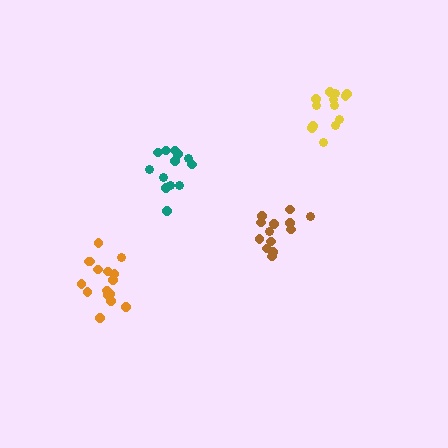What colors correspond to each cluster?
The clusters are colored: brown, teal, orange, yellow.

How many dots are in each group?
Group 1: 13 dots, Group 2: 13 dots, Group 3: 17 dots, Group 4: 13 dots (56 total).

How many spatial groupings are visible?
There are 4 spatial groupings.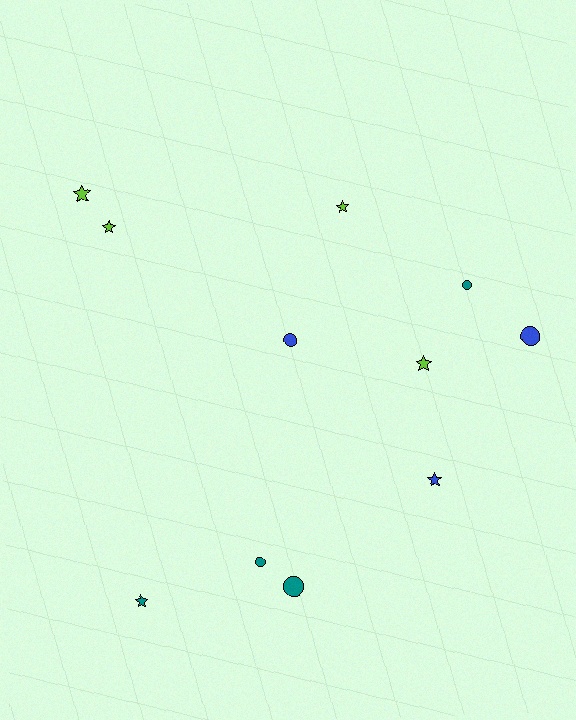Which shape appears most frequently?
Star, with 6 objects.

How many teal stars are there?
There is 1 teal star.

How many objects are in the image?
There are 11 objects.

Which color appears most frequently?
Teal, with 4 objects.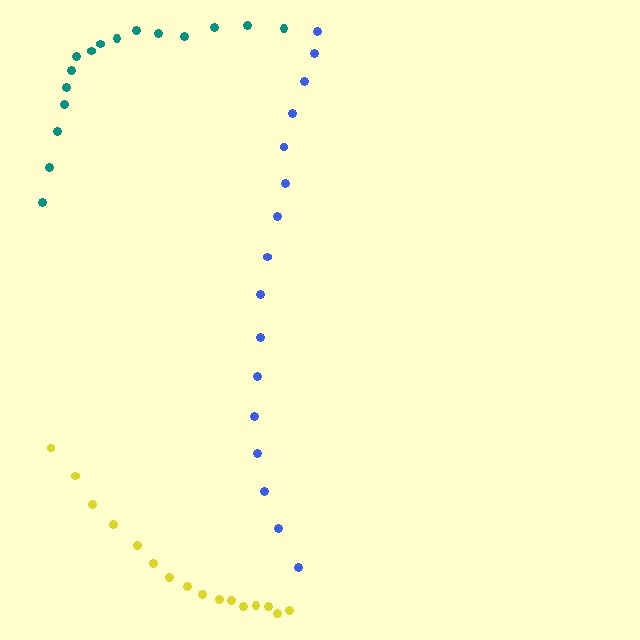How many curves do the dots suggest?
There are 3 distinct paths.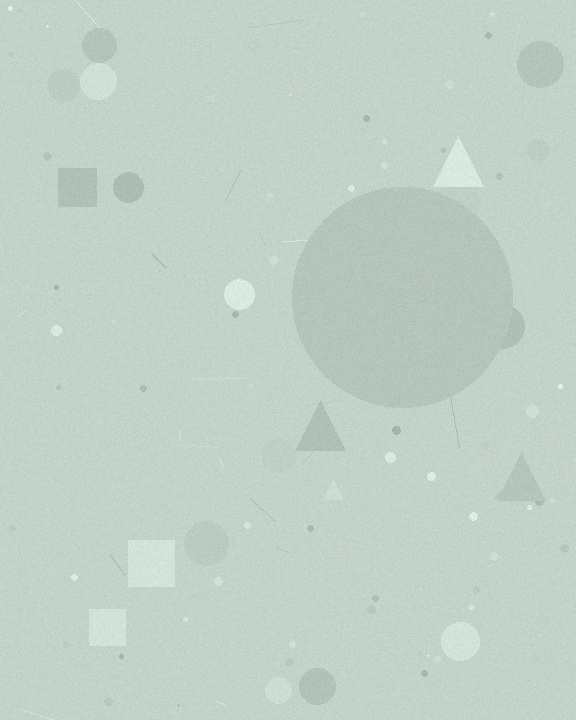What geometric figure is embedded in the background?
A circle is embedded in the background.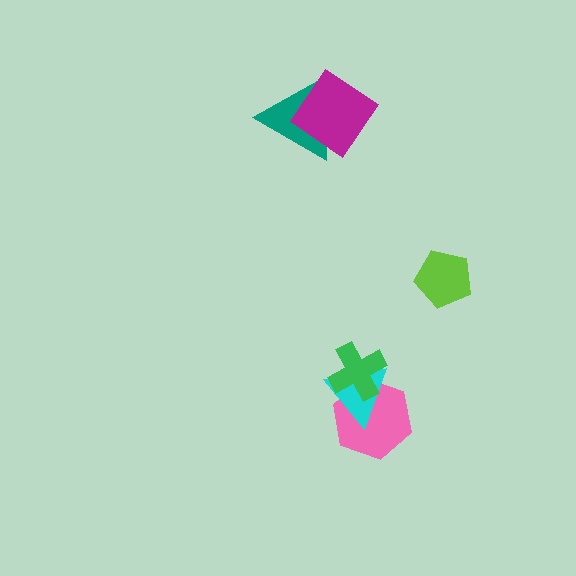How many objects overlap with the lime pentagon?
0 objects overlap with the lime pentagon.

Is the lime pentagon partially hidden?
No, no other shape covers it.